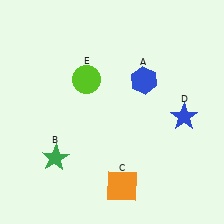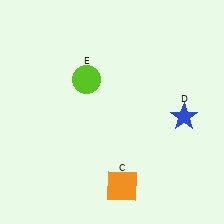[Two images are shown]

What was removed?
The green star (B), the blue hexagon (A) were removed in Image 2.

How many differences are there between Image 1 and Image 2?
There are 2 differences between the two images.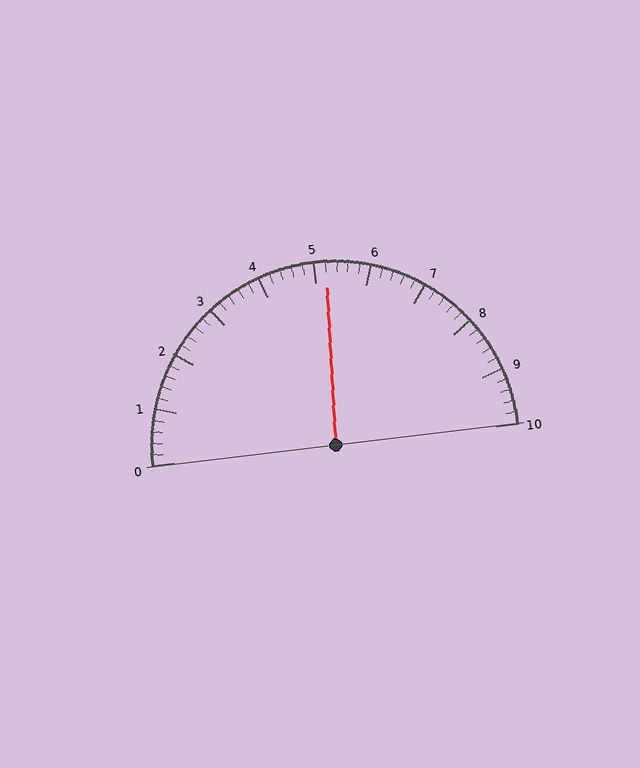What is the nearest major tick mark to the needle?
The nearest major tick mark is 5.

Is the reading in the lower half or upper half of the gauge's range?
The reading is in the upper half of the range (0 to 10).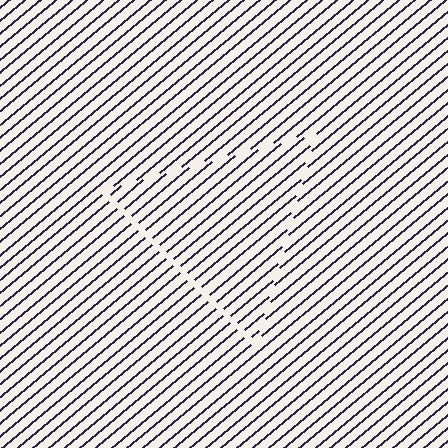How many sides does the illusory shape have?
3 sides — the line-ends trace a triangle.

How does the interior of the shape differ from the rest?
The interior of the shape contains the same grating, shifted by half a period — the contour is defined by the phase discontinuity where line-ends from the inner and outer gratings abut.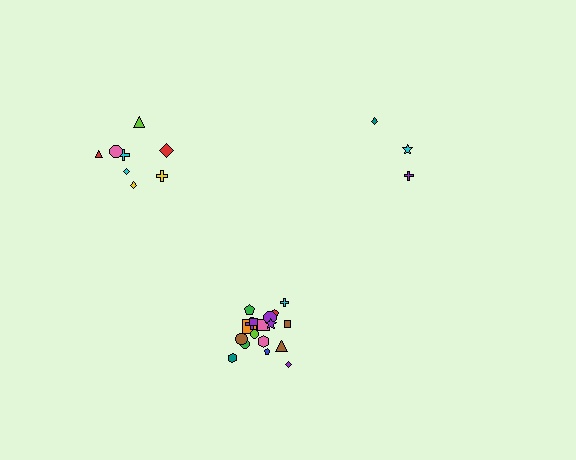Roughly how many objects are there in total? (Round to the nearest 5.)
Roughly 30 objects in total.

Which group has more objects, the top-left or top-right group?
The top-left group.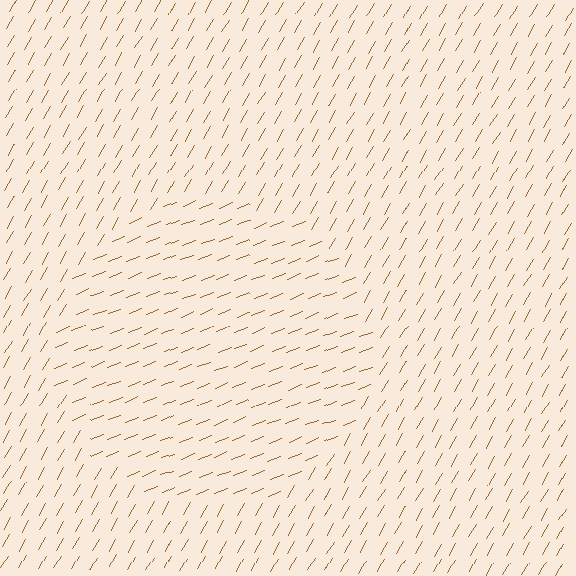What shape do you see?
I see a circle.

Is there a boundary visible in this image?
Yes, there is a texture boundary formed by a change in line orientation.